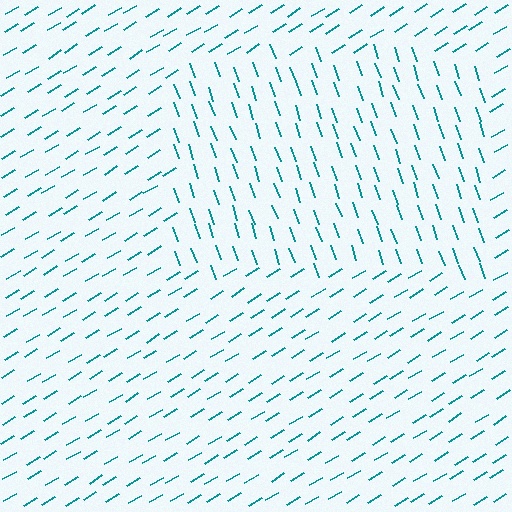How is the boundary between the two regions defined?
The boundary is defined purely by a change in line orientation (approximately 78 degrees difference). All lines are the same color and thickness.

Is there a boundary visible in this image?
Yes, there is a texture boundary formed by a change in line orientation.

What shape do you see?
I see a rectangle.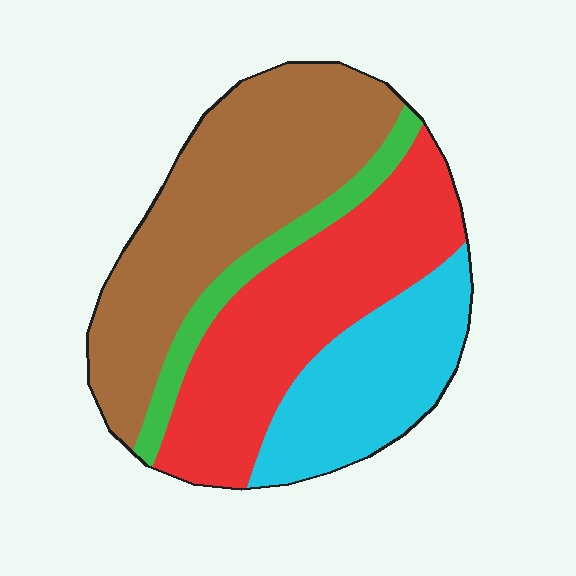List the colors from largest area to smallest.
From largest to smallest: brown, red, cyan, green.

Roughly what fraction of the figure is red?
Red covers roughly 30% of the figure.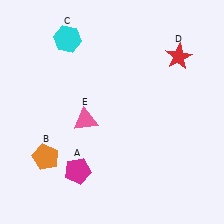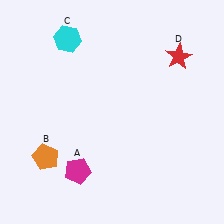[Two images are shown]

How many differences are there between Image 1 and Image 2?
There is 1 difference between the two images.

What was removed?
The pink triangle (E) was removed in Image 2.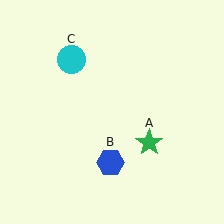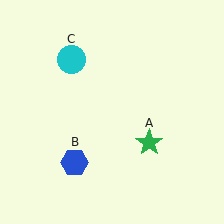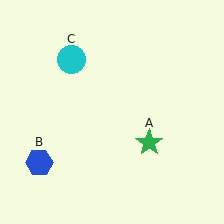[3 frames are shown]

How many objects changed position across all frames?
1 object changed position: blue hexagon (object B).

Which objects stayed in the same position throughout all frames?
Green star (object A) and cyan circle (object C) remained stationary.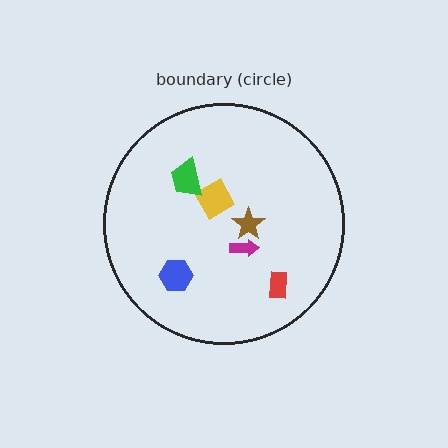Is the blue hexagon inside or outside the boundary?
Inside.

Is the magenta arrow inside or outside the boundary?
Inside.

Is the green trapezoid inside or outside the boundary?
Inside.